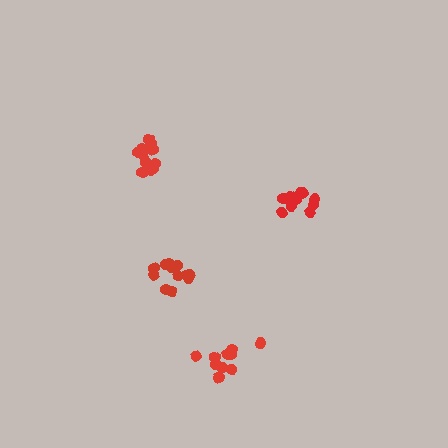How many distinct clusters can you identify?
There are 4 distinct clusters.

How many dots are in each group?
Group 1: 12 dots, Group 2: 11 dots, Group 3: 12 dots, Group 4: 12 dots (47 total).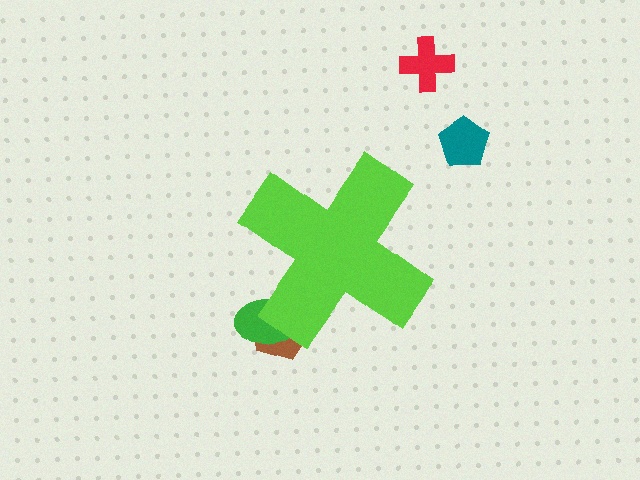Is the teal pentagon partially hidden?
No, the teal pentagon is fully visible.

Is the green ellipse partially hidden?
Yes, the green ellipse is partially hidden behind the lime cross.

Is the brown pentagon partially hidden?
Yes, the brown pentagon is partially hidden behind the lime cross.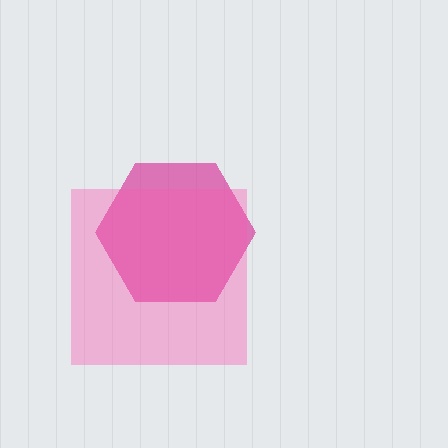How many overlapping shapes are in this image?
There are 2 overlapping shapes in the image.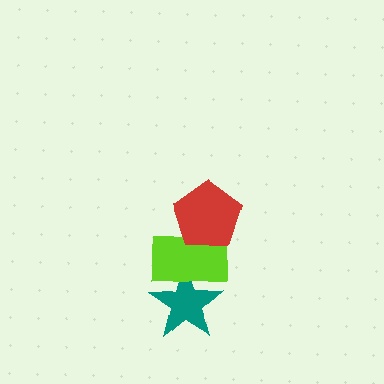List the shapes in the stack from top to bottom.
From top to bottom: the red pentagon, the lime rectangle, the teal star.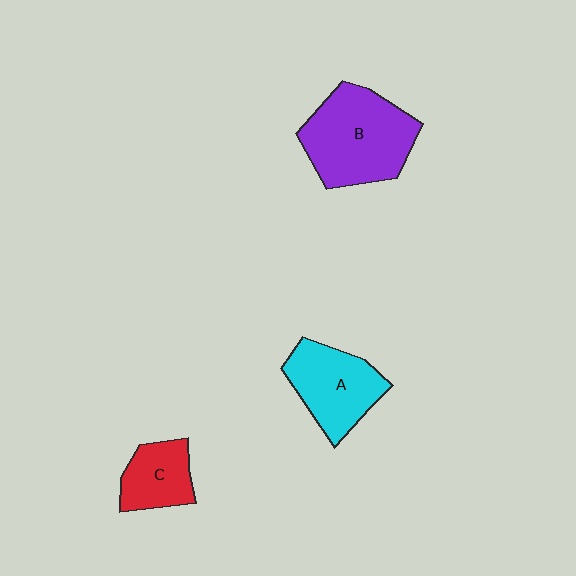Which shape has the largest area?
Shape B (purple).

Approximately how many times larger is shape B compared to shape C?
Approximately 2.0 times.